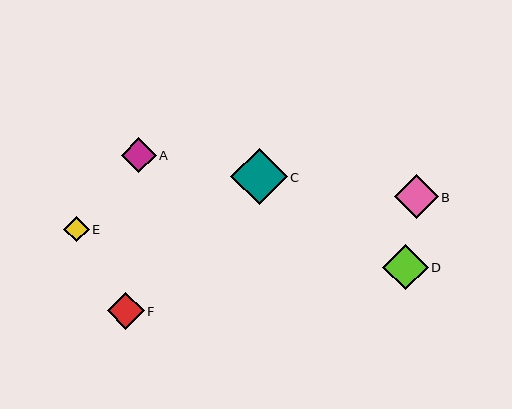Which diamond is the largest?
Diamond C is the largest with a size of approximately 56 pixels.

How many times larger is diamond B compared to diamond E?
Diamond B is approximately 1.7 times the size of diamond E.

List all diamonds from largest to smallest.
From largest to smallest: C, D, B, F, A, E.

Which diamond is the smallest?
Diamond E is the smallest with a size of approximately 25 pixels.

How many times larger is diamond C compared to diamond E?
Diamond C is approximately 2.2 times the size of diamond E.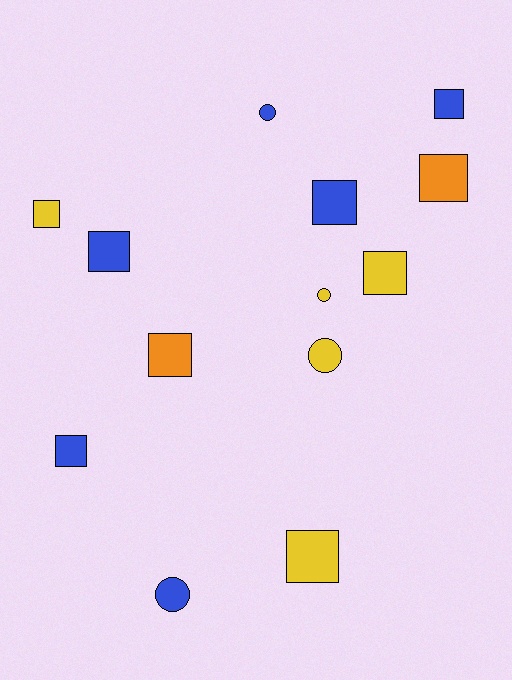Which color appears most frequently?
Blue, with 6 objects.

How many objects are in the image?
There are 13 objects.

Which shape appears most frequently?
Square, with 9 objects.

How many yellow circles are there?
There are 2 yellow circles.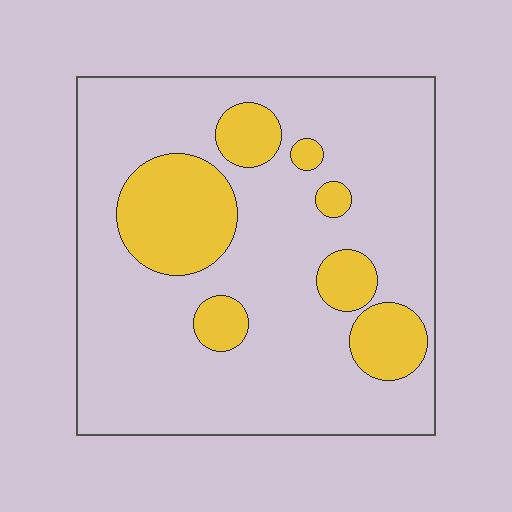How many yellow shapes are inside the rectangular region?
7.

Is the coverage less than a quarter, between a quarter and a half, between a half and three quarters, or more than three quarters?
Less than a quarter.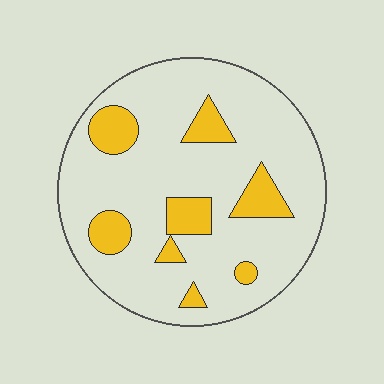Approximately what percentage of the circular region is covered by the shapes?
Approximately 15%.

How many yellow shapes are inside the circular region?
8.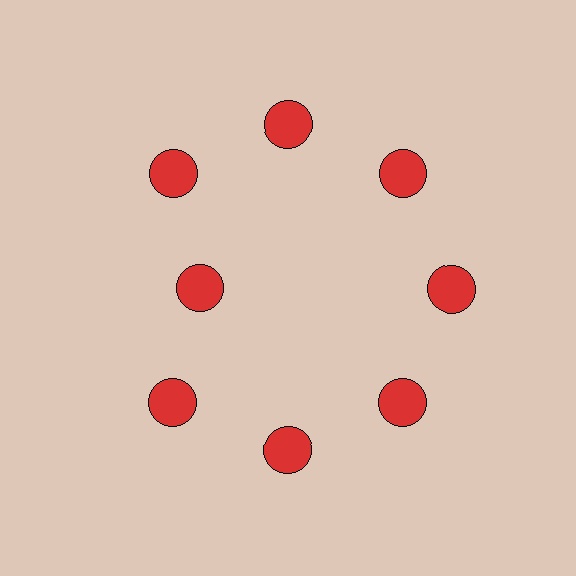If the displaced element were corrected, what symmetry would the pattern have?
It would have 8-fold rotational symmetry — the pattern would map onto itself every 45 degrees.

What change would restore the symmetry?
The symmetry would be restored by moving it outward, back onto the ring so that all 8 circles sit at equal angles and equal distance from the center.